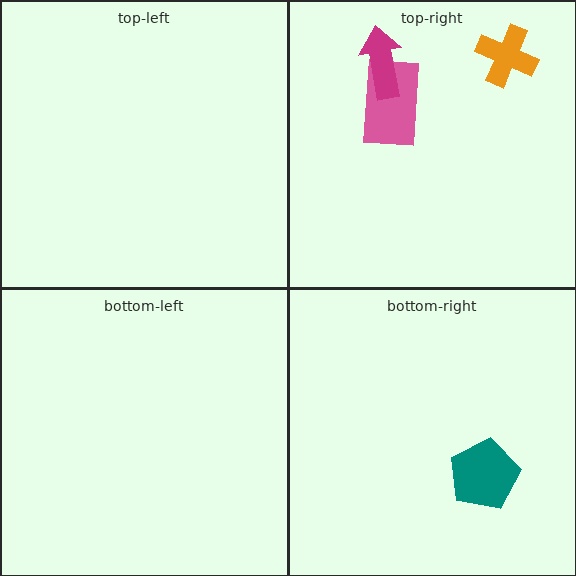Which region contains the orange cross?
The top-right region.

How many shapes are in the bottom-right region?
1.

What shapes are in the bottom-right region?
The teal pentagon.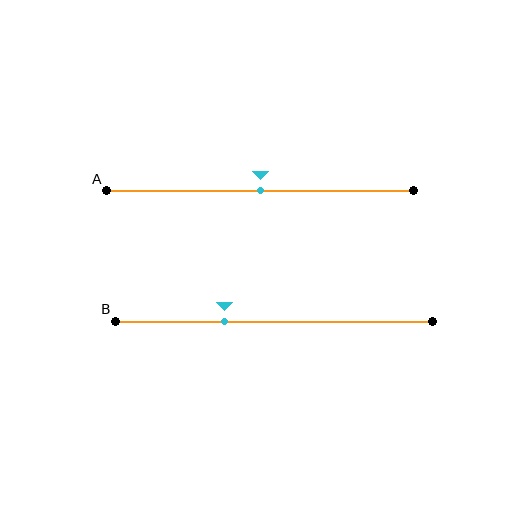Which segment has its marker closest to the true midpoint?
Segment A has its marker closest to the true midpoint.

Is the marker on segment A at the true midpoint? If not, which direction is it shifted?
Yes, the marker on segment A is at the true midpoint.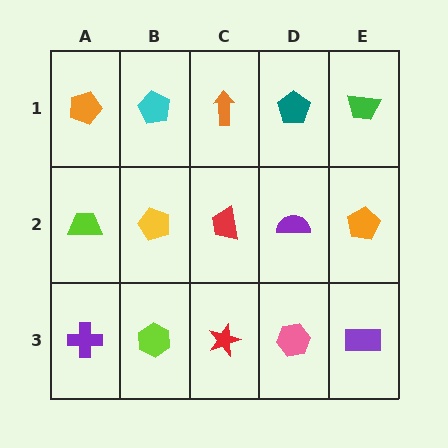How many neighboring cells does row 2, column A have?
3.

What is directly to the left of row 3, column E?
A pink hexagon.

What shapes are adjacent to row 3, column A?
A lime trapezoid (row 2, column A), a lime hexagon (row 3, column B).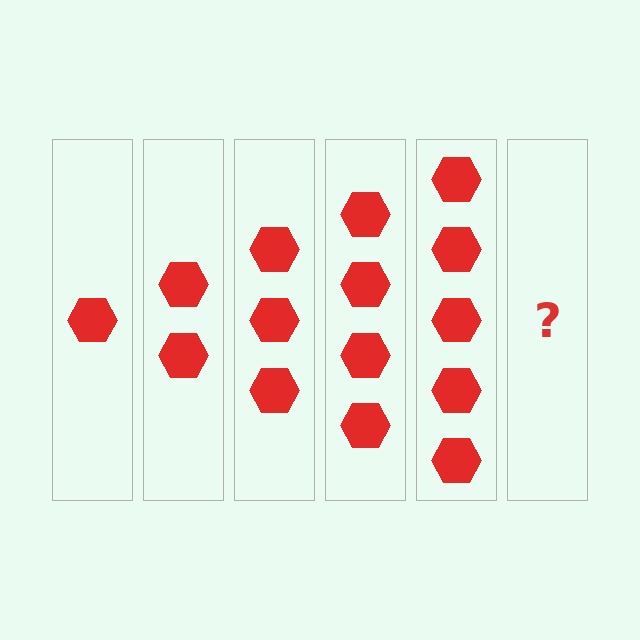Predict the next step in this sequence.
The next step is 6 hexagons.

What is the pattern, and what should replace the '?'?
The pattern is that each step adds one more hexagon. The '?' should be 6 hexagons.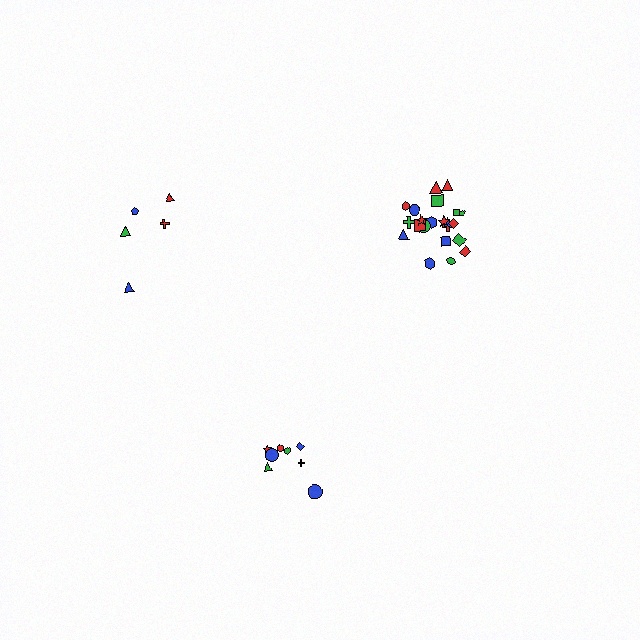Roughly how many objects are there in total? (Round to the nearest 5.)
Roughly 35 objects in total.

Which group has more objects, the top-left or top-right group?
The top-right group.